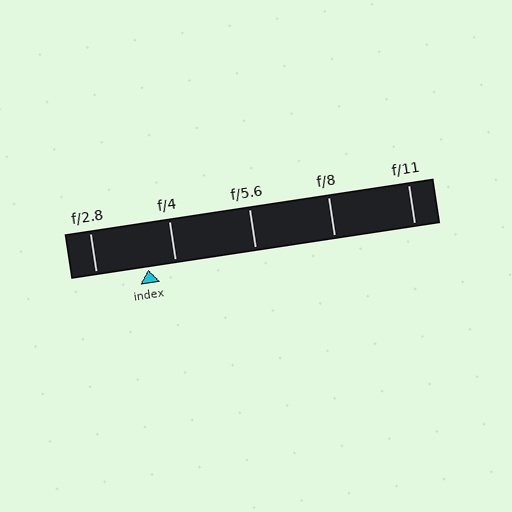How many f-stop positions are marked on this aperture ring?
There are 5 f-stop positions marked.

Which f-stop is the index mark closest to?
The index mark is closest to f/4.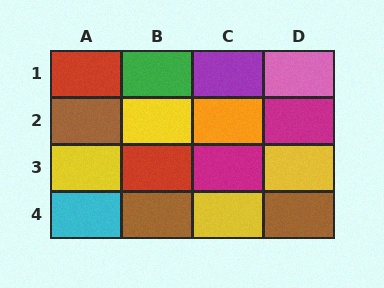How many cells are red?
2 cells are red.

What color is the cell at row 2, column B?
Yellow.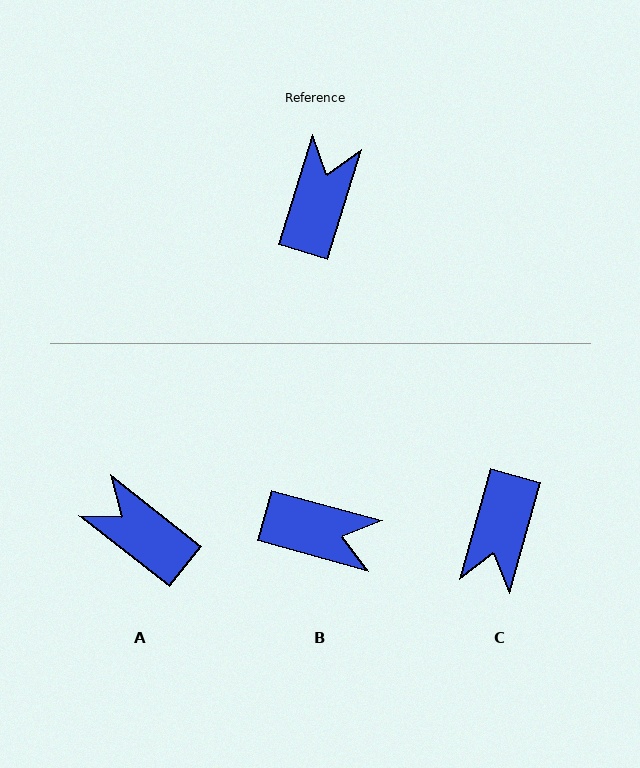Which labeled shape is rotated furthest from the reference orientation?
C, about 178 degrees away.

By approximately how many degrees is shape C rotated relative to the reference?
Approximately 178 degrees clockwise.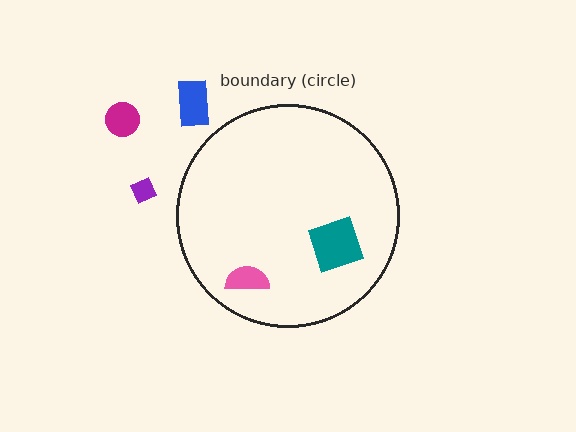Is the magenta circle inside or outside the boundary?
Outside.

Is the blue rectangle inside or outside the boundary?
Outside.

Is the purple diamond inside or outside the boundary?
Outside.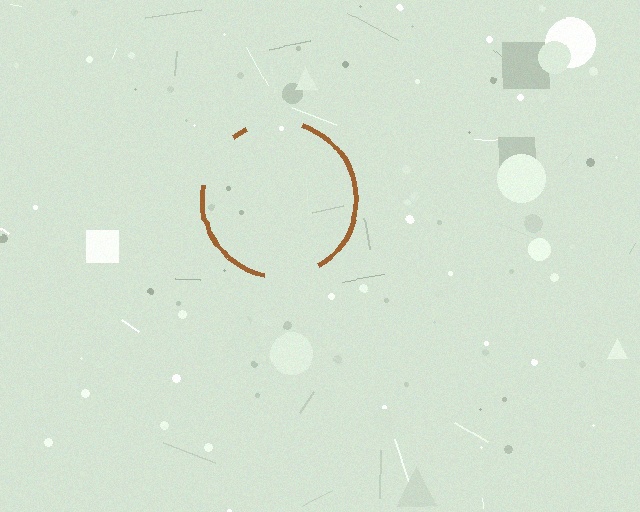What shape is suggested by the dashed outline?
The dashed outline suggests a circle.